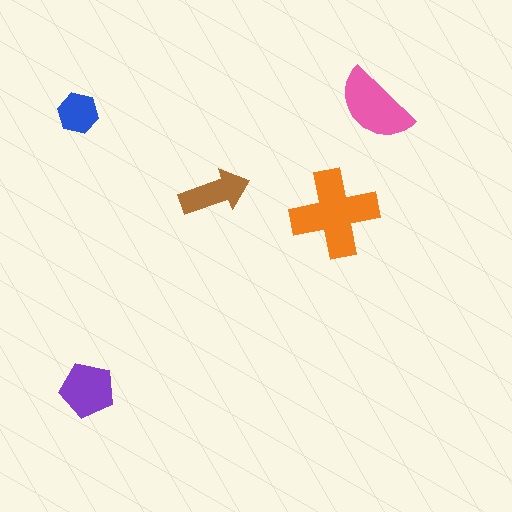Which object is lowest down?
The purple pentagon is bottommost.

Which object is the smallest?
The blue hexagon.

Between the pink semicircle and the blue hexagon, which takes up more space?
The pink semicircle.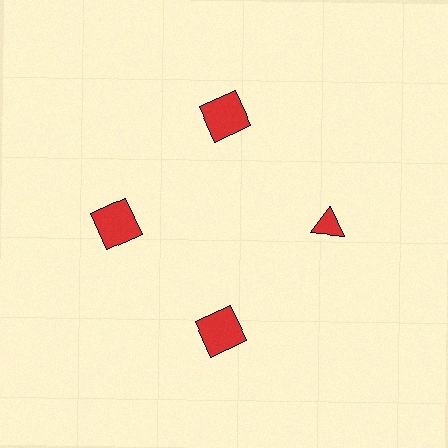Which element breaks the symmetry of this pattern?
The red triangle at roughly the 3 o'clock position breaks the symmetry. All other shapes are red squares.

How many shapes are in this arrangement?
There are 4 shapes arranged in a ring pattern.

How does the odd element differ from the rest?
It has a different shape: triangle instead of square.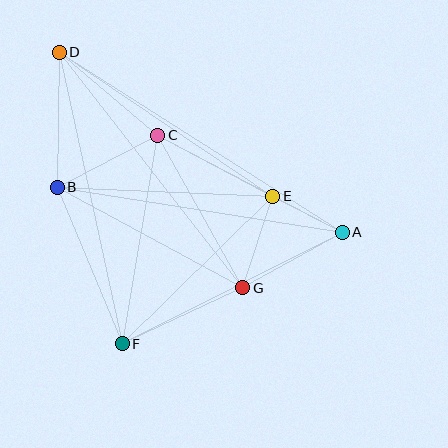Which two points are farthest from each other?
Points A and D are farthest from each other.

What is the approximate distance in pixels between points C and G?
The distance between C and G is approximately 175 pixels.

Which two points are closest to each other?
Points A and E are closest to each other.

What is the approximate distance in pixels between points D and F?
The distance between D and F is approximately 298 pixels.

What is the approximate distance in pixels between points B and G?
The distance between B and G is approximately 211 pixels.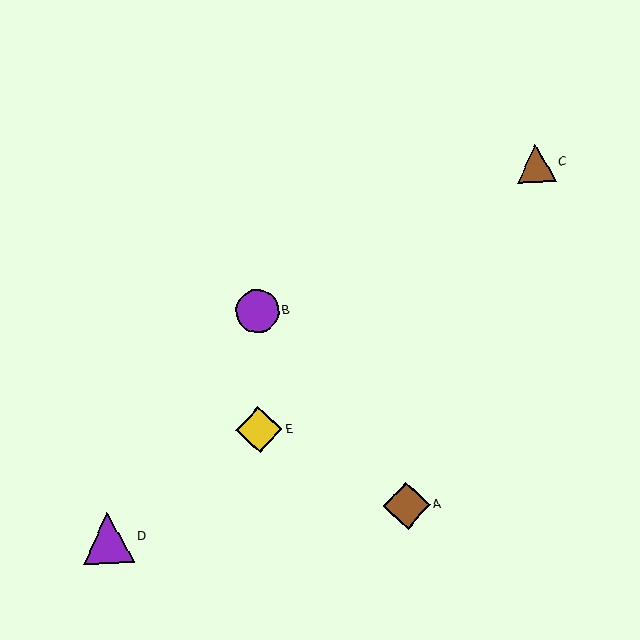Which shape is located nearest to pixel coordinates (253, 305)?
The purple circle (labeled B) at (257, 312) is nearest to that location.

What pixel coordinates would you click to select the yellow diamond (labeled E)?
Click at (259, 430) to select the yellow diamond E.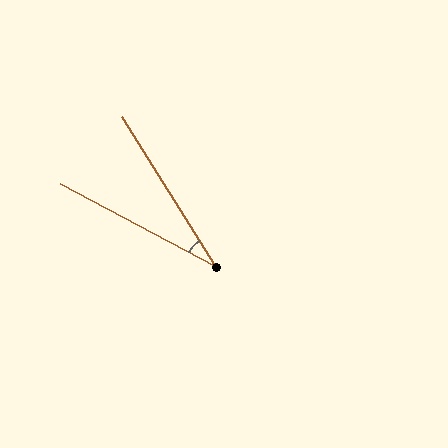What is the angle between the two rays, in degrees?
Approximately 30 degrees.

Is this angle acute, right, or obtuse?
It is acute.